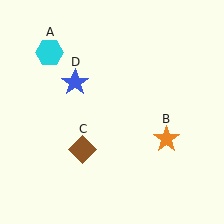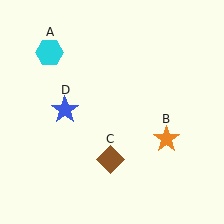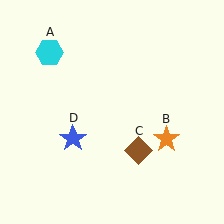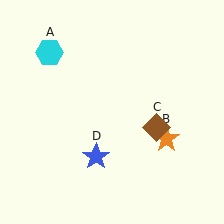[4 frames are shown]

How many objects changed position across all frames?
2 objects changed position: brown diamond (object C), blue star (object D).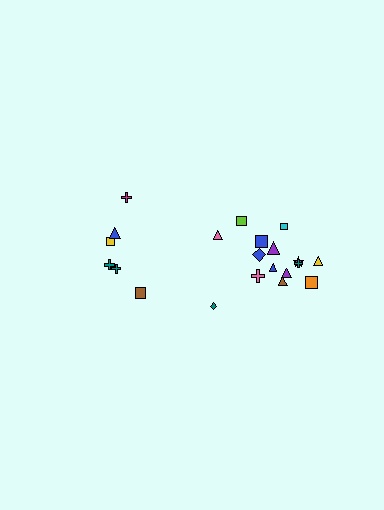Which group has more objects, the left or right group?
The right group.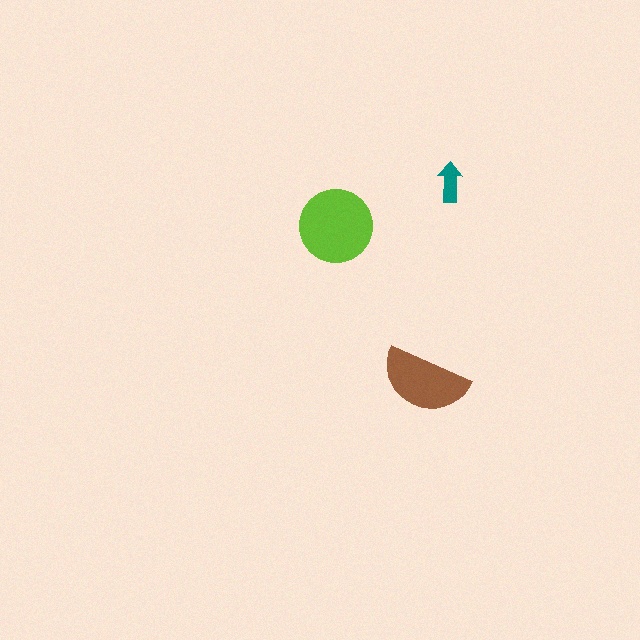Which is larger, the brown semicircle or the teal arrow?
The brown semicircle.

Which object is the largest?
The lime circle.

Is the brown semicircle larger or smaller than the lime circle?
Smaller.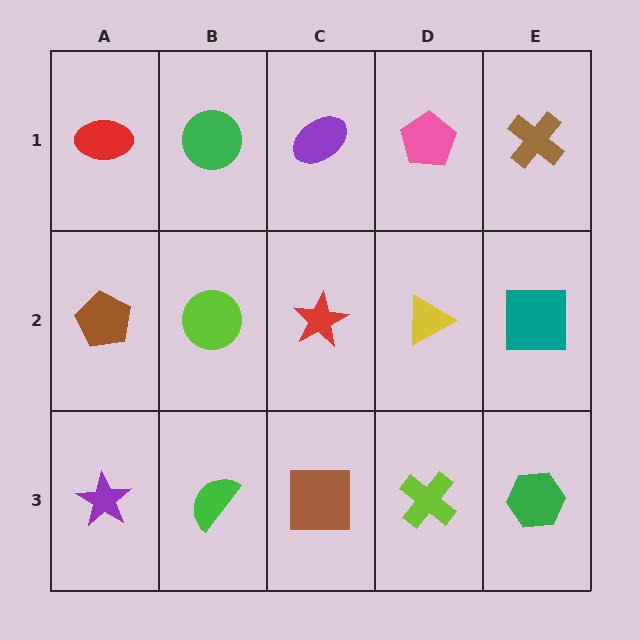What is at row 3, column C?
A brown square.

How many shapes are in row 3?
5 shapes.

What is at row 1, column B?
A green circle.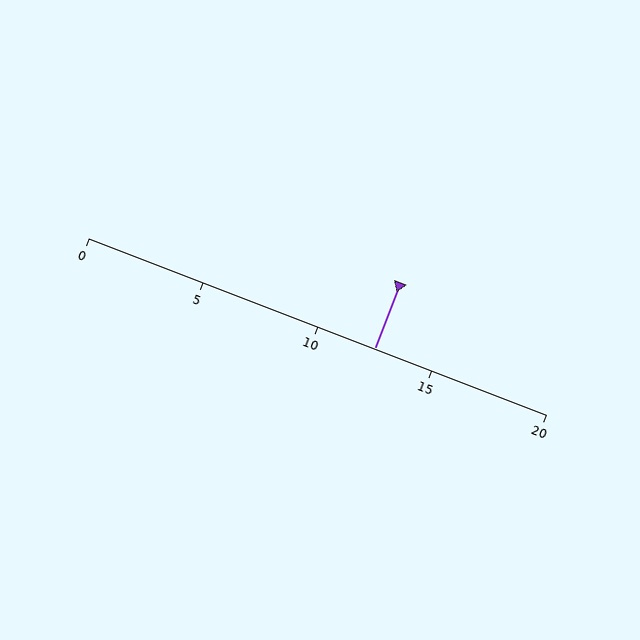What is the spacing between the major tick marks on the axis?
The major ticks are spaced 5 apart.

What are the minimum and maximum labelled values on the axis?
The axis runs from 0 to 20.